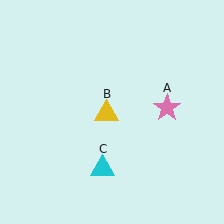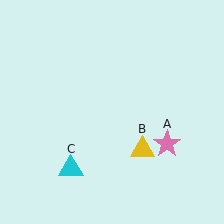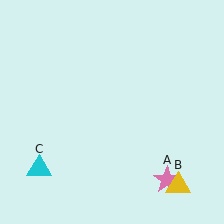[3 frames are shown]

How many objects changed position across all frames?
3 objects changed position: pink star (object A), yellow triangle (object B), cyan triangle (object C).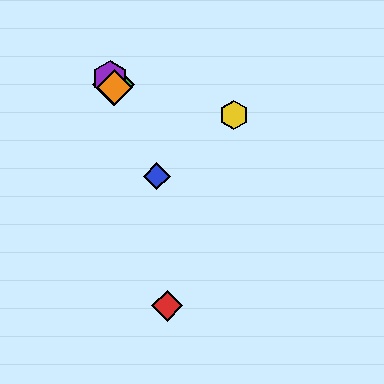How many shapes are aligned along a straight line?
4 shapes (the blue diamond, the green diamond, the purple hexagon, the orange diamond) are aligned along a straight line.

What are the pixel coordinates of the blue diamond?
The blue diamond is at (157, 176).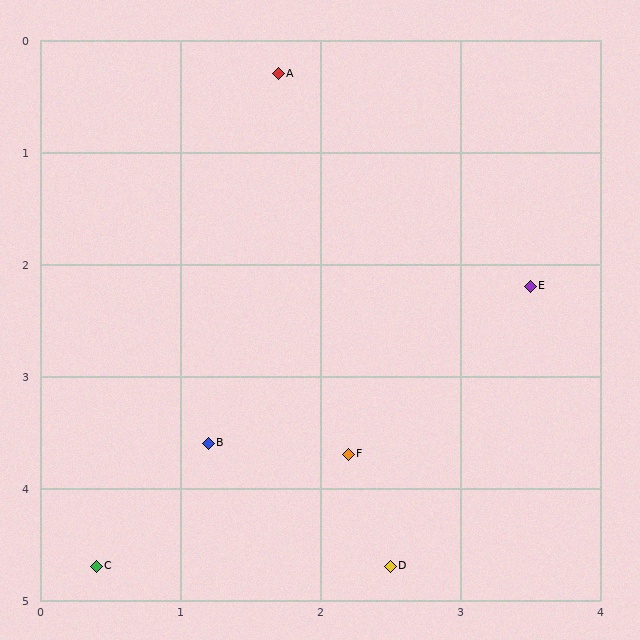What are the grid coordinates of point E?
Point E is at approximately (3.5, 2.2).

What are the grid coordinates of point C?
Point C is at approximately (0.4, 4.7).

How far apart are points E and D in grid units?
Points E and D are about 2.7 grid units apart.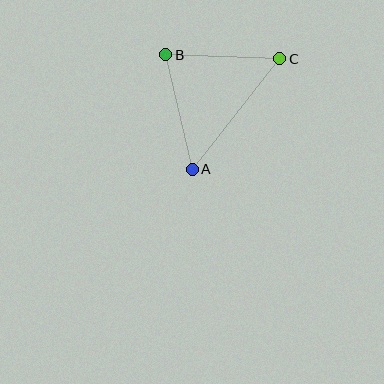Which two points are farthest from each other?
Points A and C are farthest from each other.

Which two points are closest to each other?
Points B and C are closest to each other.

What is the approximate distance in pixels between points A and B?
The distance between A and B is approximately 117 pixels.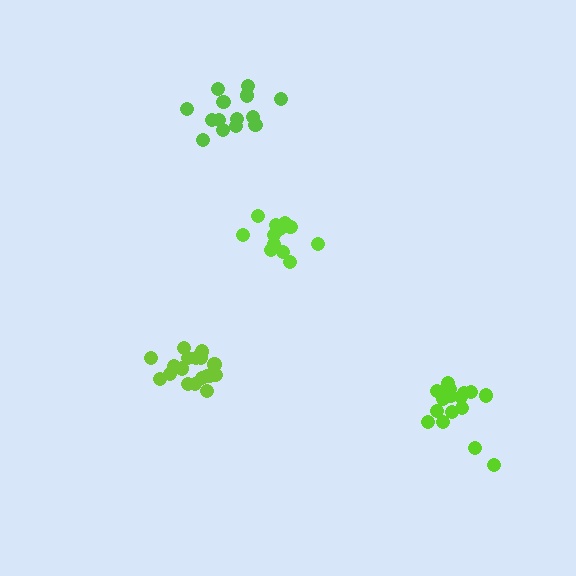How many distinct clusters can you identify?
There are 4 distinct clusters.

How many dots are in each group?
Group 1: 14 dots, Group 2: 18 dots, Group 3: 12 dots, Group 4: 16 dots (60 total).